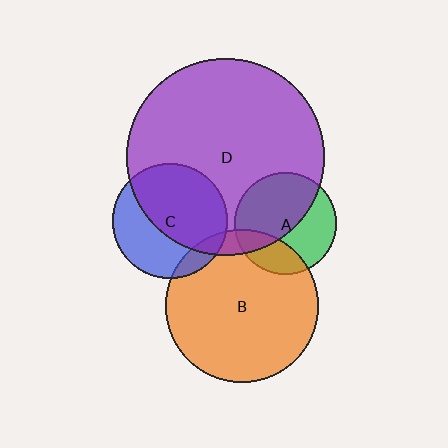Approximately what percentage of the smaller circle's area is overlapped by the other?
Approximately 60%.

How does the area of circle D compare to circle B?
Approximately 1.6 times.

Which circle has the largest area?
Circle D (purple).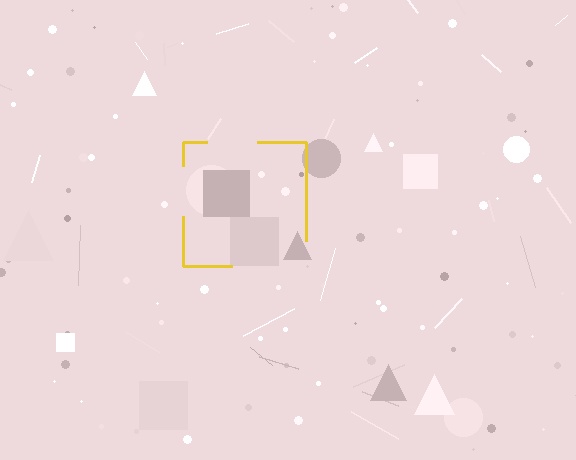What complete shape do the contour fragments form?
The contour fragments form a square.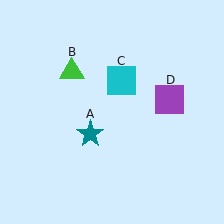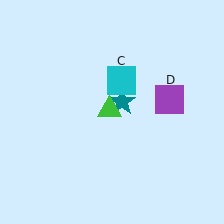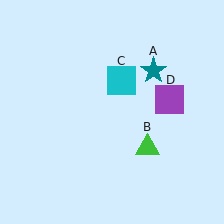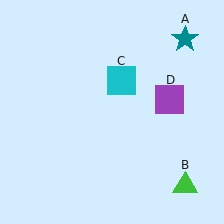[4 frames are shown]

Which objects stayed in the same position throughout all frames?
Cyan square (object C) and purple square (object D) remained stationary.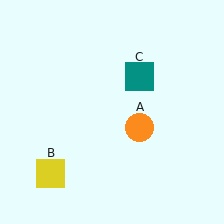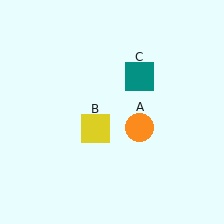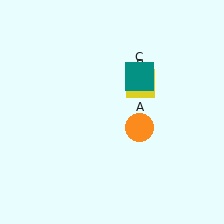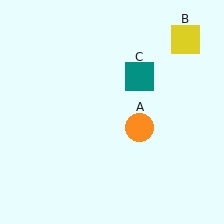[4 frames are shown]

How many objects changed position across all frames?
1 object changed position: yellow square (object B).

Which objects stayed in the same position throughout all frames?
Orange circle (object A) and teal square (object C) remained stationary.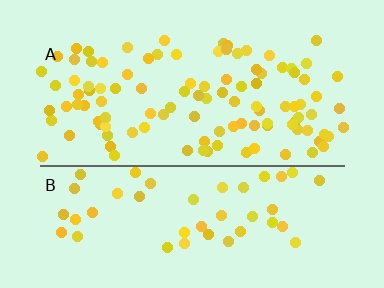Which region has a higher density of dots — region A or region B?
A (the top).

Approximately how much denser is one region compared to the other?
Approximately 2.1× — region A over region B.